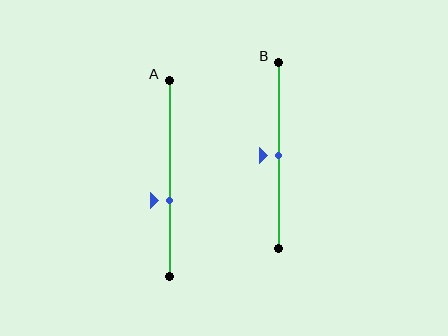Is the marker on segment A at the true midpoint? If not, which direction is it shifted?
No, the marker on segment A is shifted downward by about 11% of the segment length.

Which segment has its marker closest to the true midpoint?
Segment B has its marker closest to the true midpoint.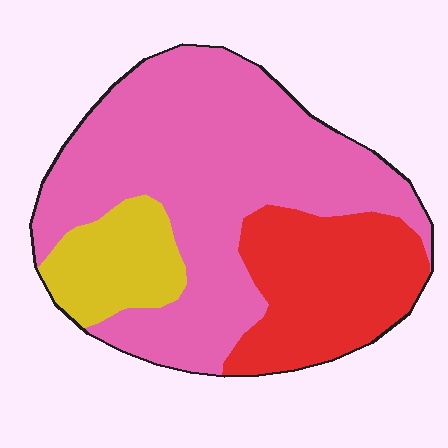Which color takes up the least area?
Yellow, at roughly 15%.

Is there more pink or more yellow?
Pink.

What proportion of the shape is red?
Red takes up about one quarter (1/4) of the shape.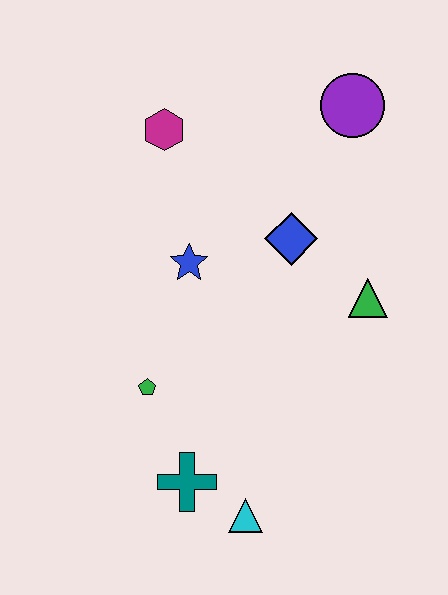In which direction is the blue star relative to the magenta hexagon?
The blue star is below the magenta hexagon.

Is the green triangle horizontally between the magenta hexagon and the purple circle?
No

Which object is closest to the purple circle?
The blue diamond is closest to the purple circle.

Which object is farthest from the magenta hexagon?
The cyan triangle is farthest from the magenta hexagon.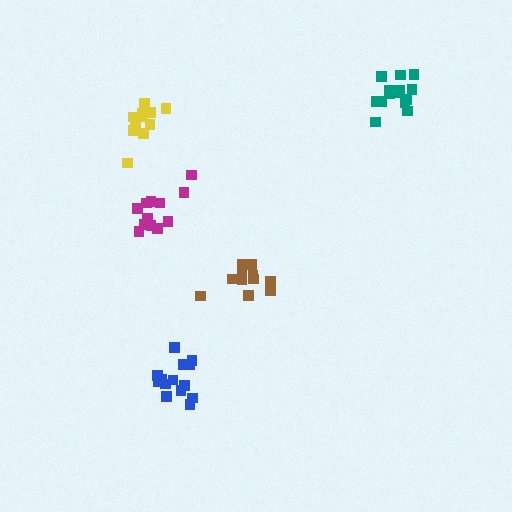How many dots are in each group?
Group 1: 14 dots, Group 2: 12 dots, Group 3: 11 dots, Group 4: 11 dots, Group 5: 15 dots (63 total).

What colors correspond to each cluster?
The clusters are colored: teal, magenta, yellow, brown, blue.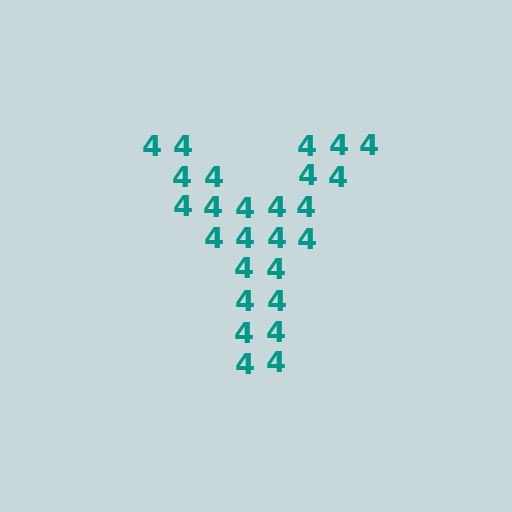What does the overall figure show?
The overall figure shows the letter Y.